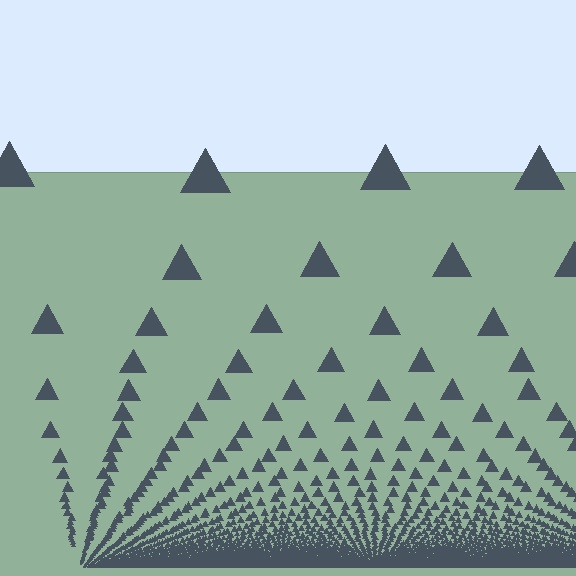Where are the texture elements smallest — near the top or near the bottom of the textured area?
Near the bottom.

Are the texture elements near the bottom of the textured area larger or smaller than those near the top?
Smaller. The gradient is inverted — elements near the bottom are smaller and denser.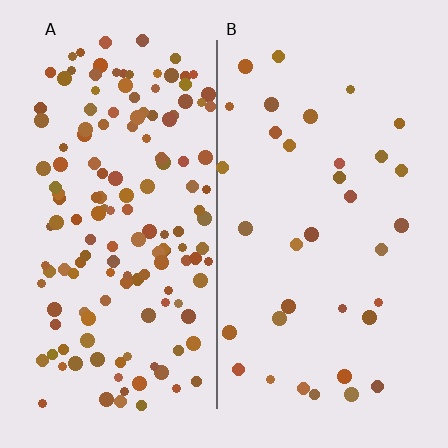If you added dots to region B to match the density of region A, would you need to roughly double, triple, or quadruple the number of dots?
Approximately quadruple.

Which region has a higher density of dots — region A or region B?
A (the left).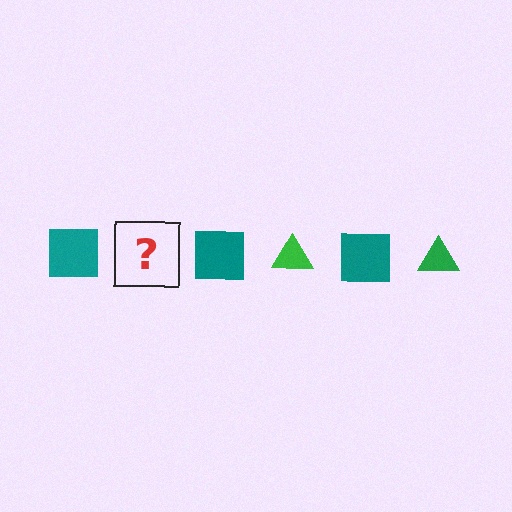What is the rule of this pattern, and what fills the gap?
The rule is that the pattern alternates between teal square and green triangle. The gap should be filled with a green triangle.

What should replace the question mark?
The question mark should be replaced with a green triangle.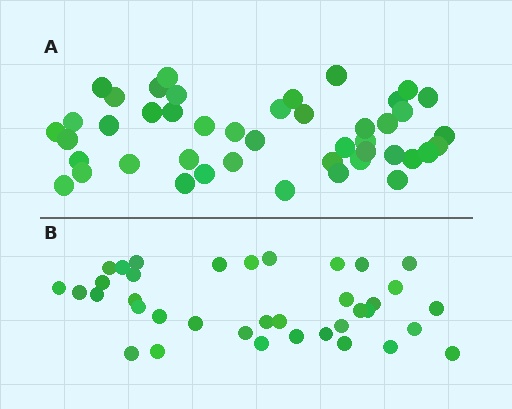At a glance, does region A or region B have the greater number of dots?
Region A (the top region) has more dots.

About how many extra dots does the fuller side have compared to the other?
Region A has roughly 8 or so more dots than region B.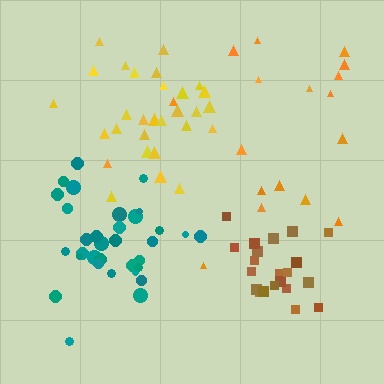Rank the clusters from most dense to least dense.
brown, teal, yellow, orange.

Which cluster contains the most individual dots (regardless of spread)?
Teal (33).